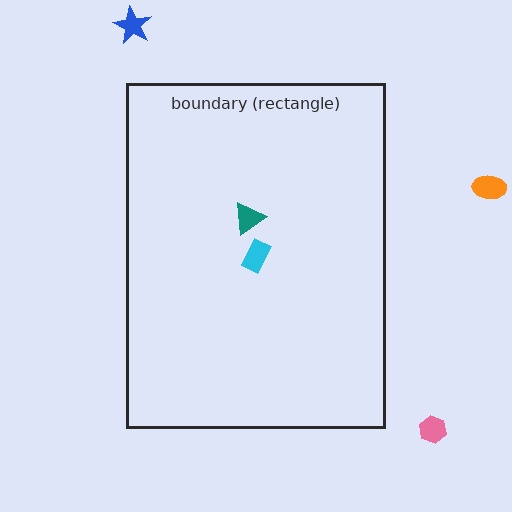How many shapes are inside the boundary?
2 inside, 3 outside.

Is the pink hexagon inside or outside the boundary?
Outside.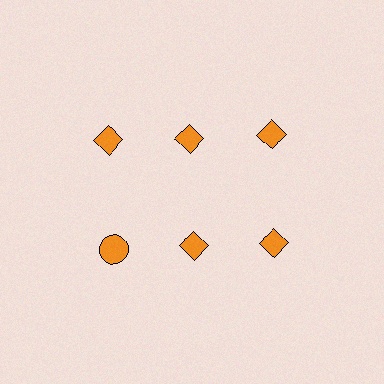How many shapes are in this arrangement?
There are 6 shapes arranged in a grid pattern.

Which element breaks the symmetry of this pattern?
The orange circle in the second row, leftmost column breaks the symmetry. All other shapes are orange diamonds.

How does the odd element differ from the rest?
It has a different shape: circle instead of diamond.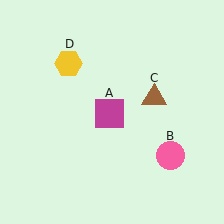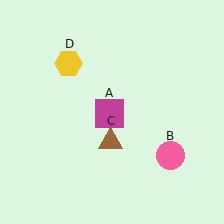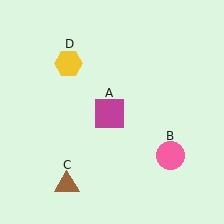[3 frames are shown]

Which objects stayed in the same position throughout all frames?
Magenta square (object A) and pink circle (object B) and yellow hexagon (object D) remained stationary.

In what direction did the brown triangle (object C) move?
The brown triangle (object C) moved down and to the left.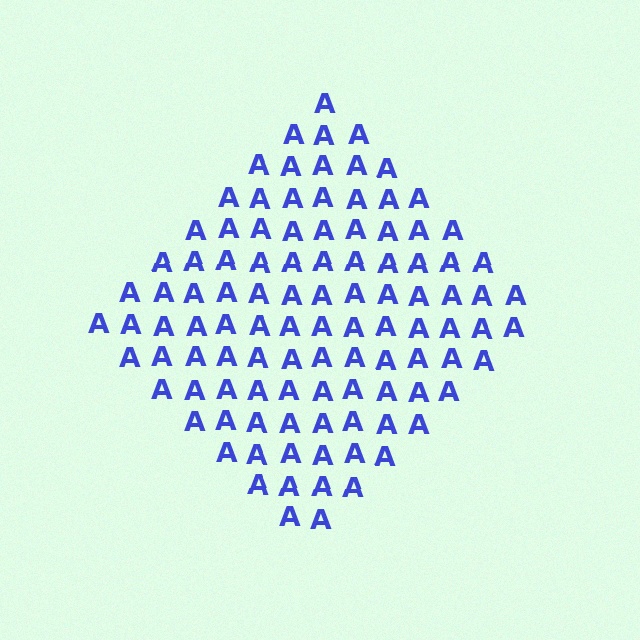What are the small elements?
The small elements are letter A's.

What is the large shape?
The large shape is a diamond.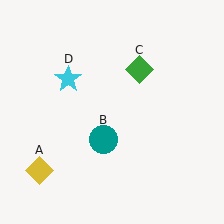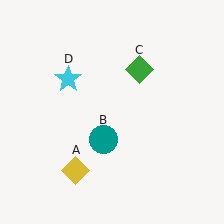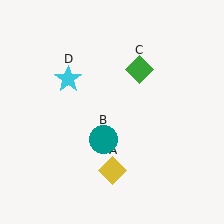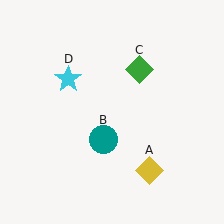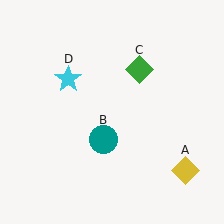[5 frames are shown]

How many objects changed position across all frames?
1 object changed position: yellow diamond (object A).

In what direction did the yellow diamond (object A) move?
The yellow diamond (object A) moved right.